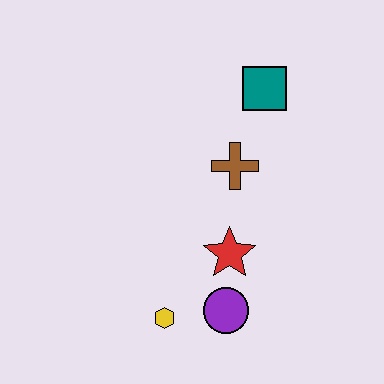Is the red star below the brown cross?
Yes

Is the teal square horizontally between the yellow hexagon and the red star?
No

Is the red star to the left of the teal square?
Yes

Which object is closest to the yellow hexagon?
The purple circle is closest to the yellow hexagon.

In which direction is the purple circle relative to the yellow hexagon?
The purple circle is to the right of the yellow hexagon.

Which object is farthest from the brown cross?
The yellow hexagon is farthest from the brown cross.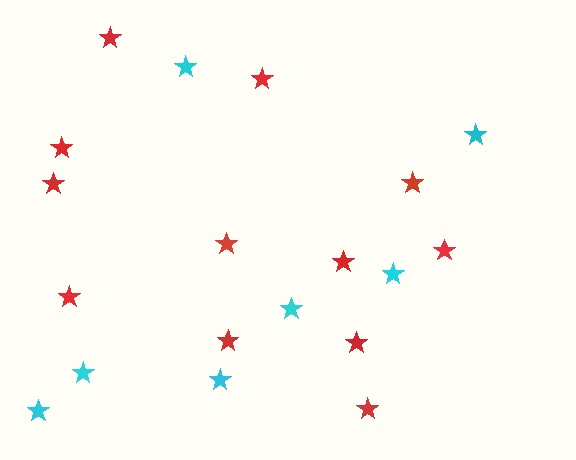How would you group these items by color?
There are 2 groups: one group of red stars (12) and one group of cyan stars (7).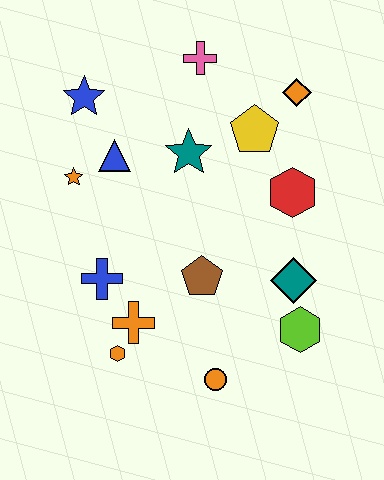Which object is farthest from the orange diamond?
The orange hexagon is farthest from the orange diamond.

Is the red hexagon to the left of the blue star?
No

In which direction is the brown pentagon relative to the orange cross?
The brown pentagon is to the right of the orange cross.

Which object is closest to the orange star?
The blue triangle is closest to the orange star.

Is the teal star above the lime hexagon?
Yes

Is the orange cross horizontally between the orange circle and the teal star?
No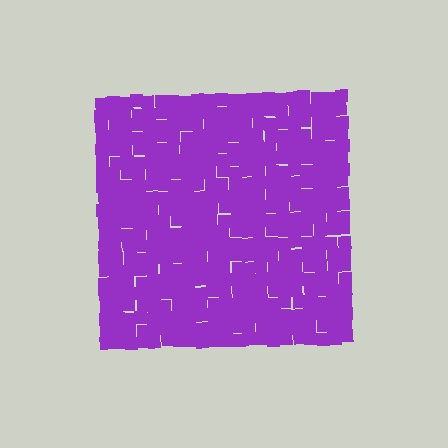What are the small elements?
The small elements are squares.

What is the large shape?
The large shape is a square.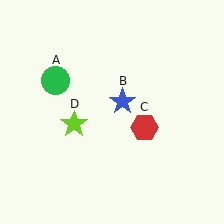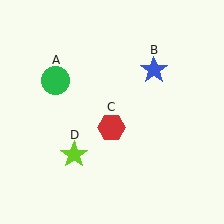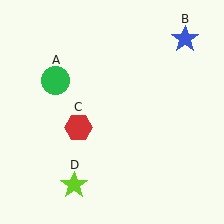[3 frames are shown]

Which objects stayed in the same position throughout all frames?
Green circle (object A) remained stationary.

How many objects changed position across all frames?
3 objects changed position: blue star (object B), red hexagon (object C), lime star (object D).